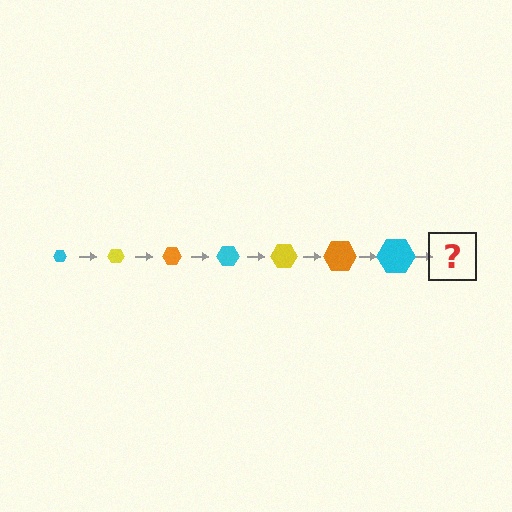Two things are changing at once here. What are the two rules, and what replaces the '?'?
The two rules are that the hexagon grows larger each step and the color cycles through cyan, yellow, and orange. The '?' should be a yellow hexagon, larger than the previous one.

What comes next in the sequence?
The next element should be a yellow hexagon, larger than the previous one.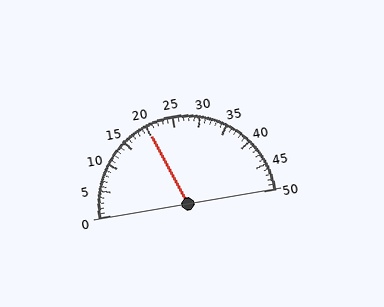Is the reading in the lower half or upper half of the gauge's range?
The reading is in the lower half of the range (0 to 50).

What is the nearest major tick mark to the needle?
The nearest major tick mark is 20.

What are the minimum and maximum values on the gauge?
The gauge ranges from 0 to 50.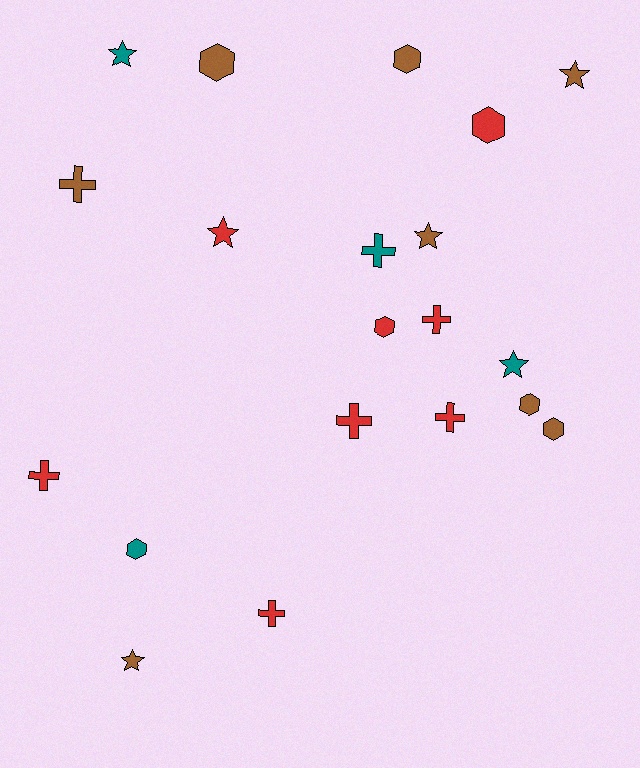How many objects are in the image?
There are 20 objects.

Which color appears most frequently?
Red, with 8 objects.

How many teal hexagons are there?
There is 1 teal hexagon.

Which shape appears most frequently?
Hexagon, with 7 objects.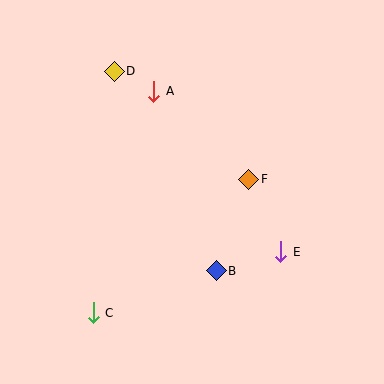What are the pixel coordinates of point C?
Point C is at (93, 313).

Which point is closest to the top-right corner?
Point F is closest to the top-right corner.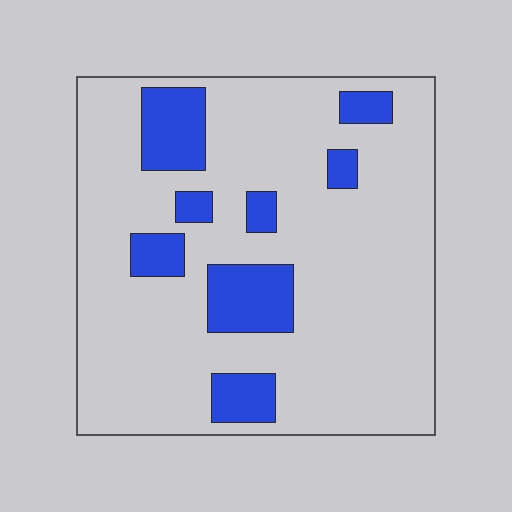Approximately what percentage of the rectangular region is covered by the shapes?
Approximately 15%.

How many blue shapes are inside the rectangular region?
8.